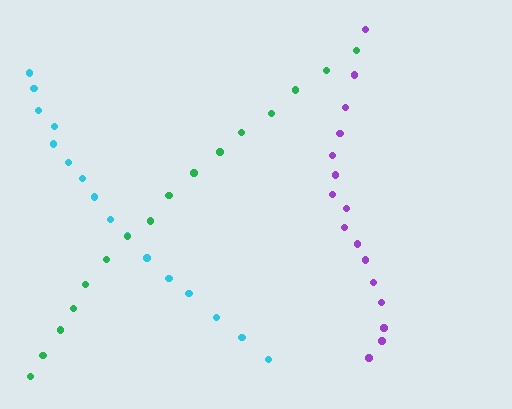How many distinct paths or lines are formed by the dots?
There are 3 distinct paths.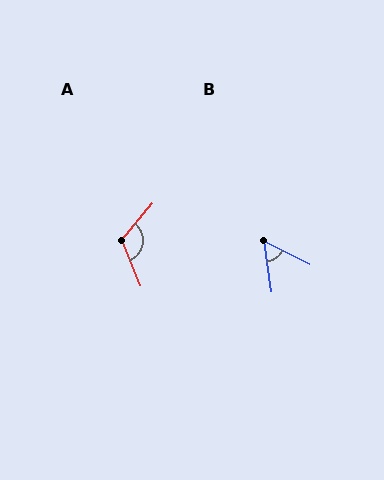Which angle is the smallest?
B, at approximately 54 degrees.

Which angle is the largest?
A, at approximately 118 degrees.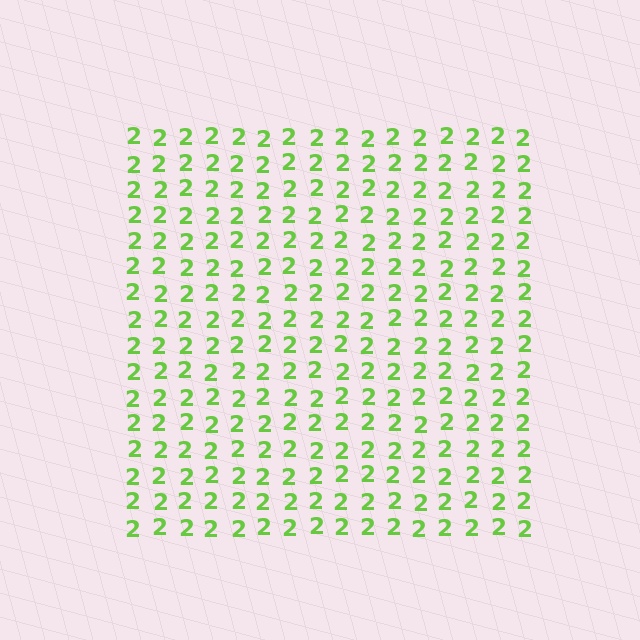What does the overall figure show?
The overall figure shows a square.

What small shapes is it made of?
It is made of small digit 2's.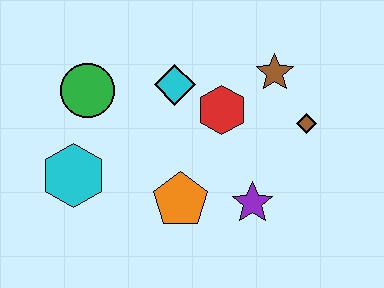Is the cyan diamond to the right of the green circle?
Yes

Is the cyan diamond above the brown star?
No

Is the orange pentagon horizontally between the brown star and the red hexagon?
No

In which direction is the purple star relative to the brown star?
The purple star is below the brown star.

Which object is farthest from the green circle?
The brown diamond is farthest from the green circle.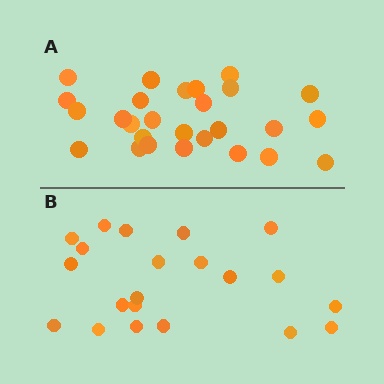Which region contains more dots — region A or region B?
Region A (the top region) has more dots.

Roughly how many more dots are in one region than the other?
Region A has about 6 more dots than region B.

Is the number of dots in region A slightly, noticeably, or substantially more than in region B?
Region A has noticeably more, but not dramatically so. The ratio is roughly 1.3 to 1.